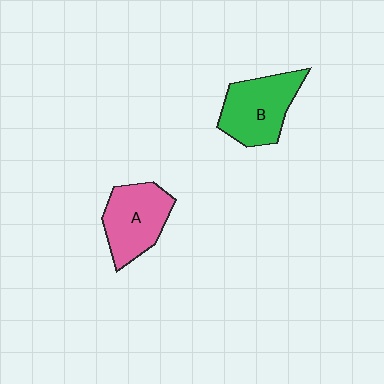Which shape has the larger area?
Shape B (green).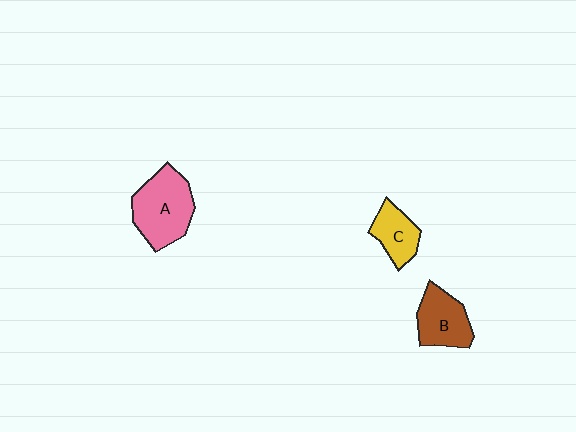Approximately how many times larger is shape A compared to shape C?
Approximately 1.8 times.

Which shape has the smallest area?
Shape C (yellow).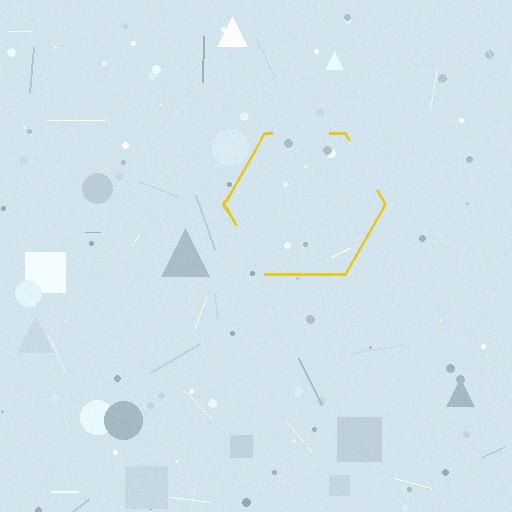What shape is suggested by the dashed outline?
The dashed outline suggests a hexagon.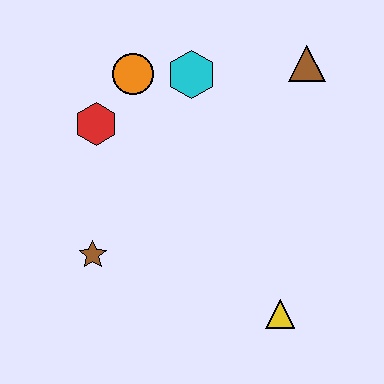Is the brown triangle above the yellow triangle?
Yes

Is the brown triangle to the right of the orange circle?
Yes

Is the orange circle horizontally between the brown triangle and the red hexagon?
Yes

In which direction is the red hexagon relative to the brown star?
The red hexagon is above the brown star.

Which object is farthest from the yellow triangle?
The orange circle is farthest from the yellow triangle.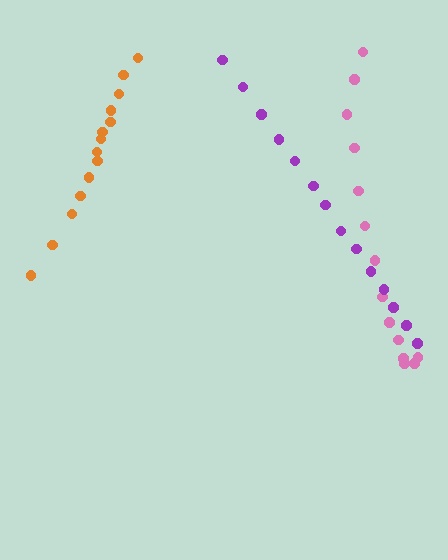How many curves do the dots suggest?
There are 3 distinct paths.